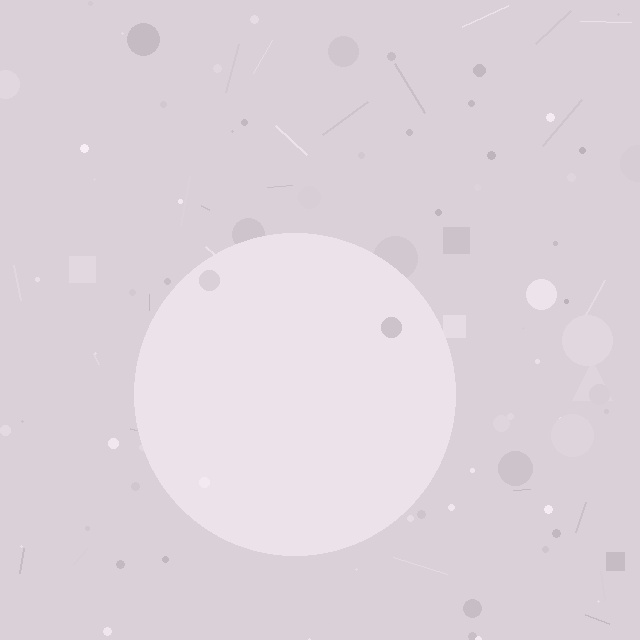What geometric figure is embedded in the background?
A circle is embedded in the background.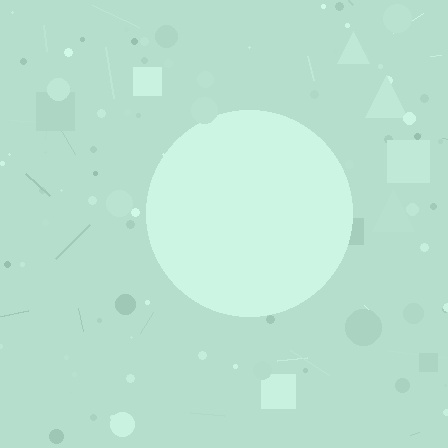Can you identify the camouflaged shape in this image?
The camouflaged shape is a circle.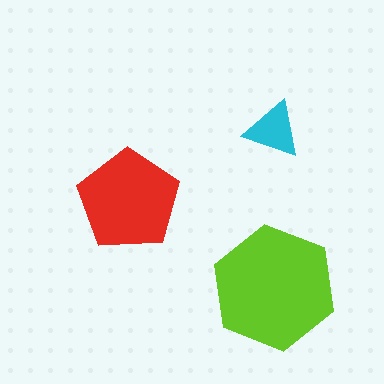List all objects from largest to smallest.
The lime hexagon, the red pentagon, the cyan triangle.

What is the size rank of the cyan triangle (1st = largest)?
3rd.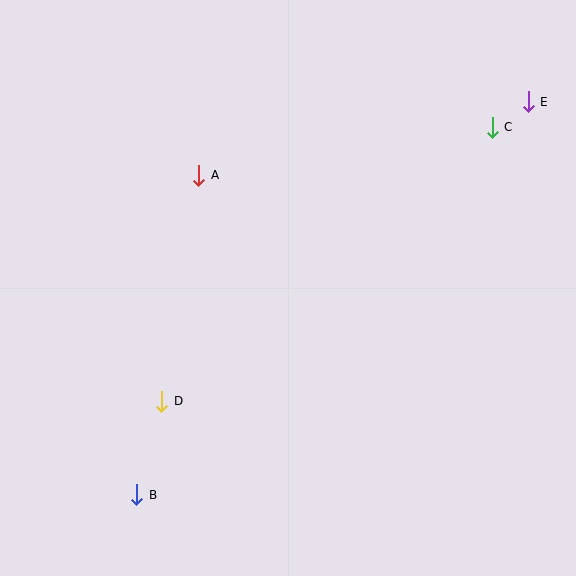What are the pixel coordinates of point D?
Point D is at (162, 401).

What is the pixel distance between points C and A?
The distance between C and A is 297 pixels.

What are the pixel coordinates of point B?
Point B is at (137, 495).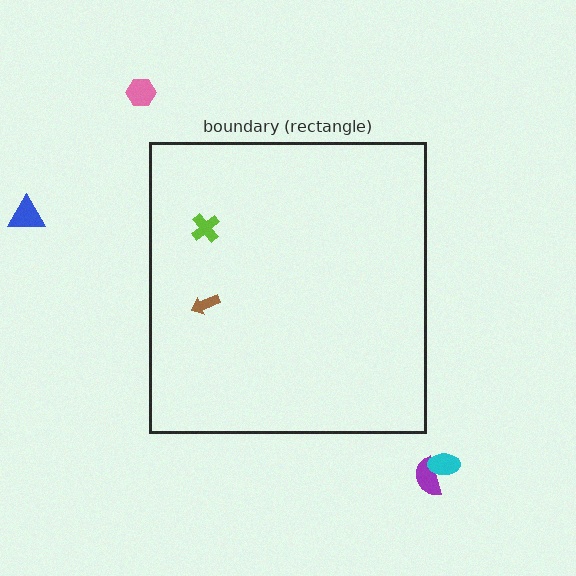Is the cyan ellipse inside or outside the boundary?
Outside.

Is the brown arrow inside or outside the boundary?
Inside.